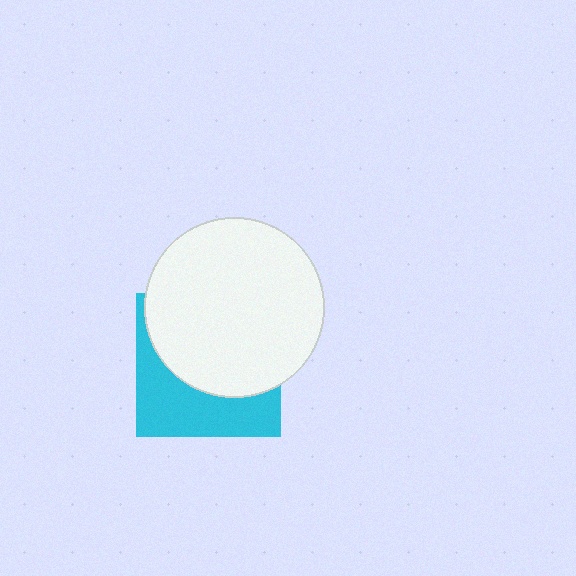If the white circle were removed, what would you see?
You would see the complete cyan square.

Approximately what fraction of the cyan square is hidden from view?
Roughly 59% of the cyan square is hidden behind the white circle.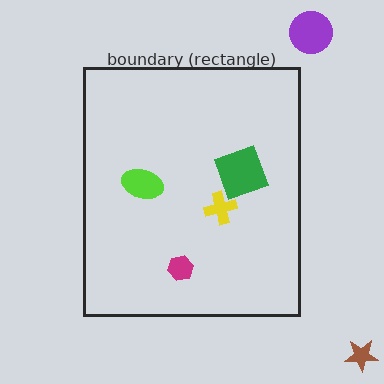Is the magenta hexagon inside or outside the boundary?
Inside.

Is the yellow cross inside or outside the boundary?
Inside.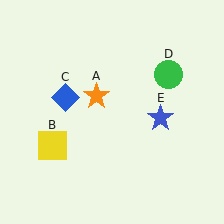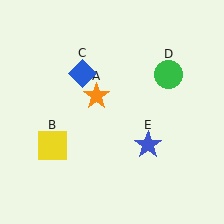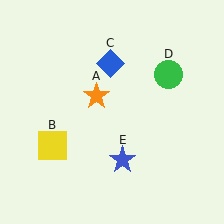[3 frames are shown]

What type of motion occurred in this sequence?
The blue diamond (object C), blue star (object E) rotated clockwise around the center of the scene.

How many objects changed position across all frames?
2 objects changed position: blue diamond (object C), blue star (object E).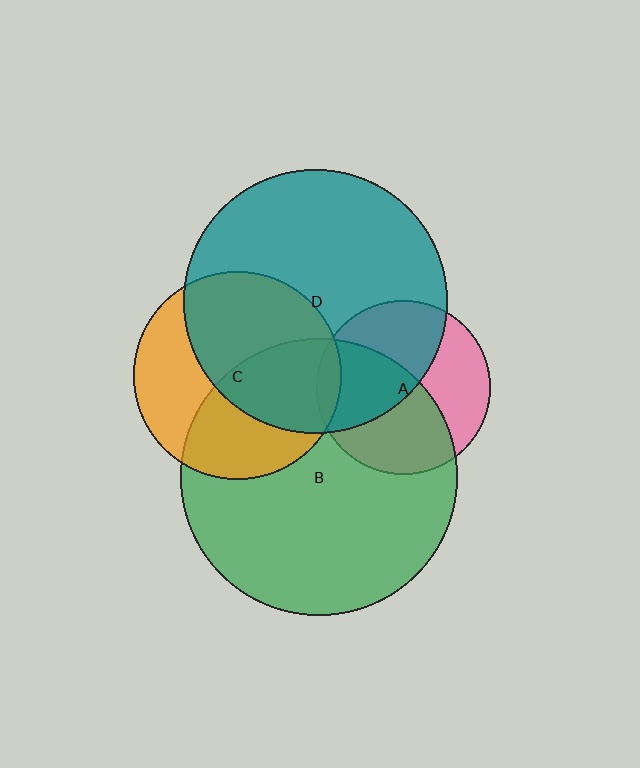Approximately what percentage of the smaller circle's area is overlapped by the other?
Approximately 45%.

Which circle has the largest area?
Circle B (green).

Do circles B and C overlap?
Yes.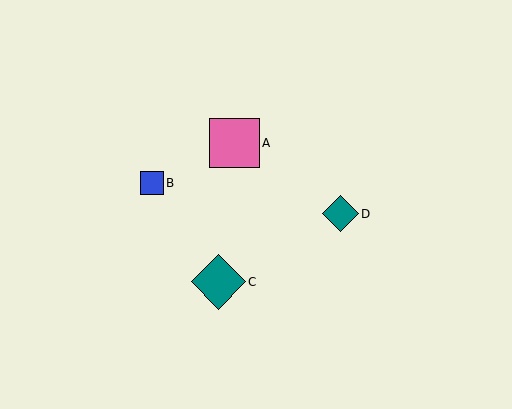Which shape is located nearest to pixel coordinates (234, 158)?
The pink square (labeled A) at (234, 143) is nearest to that location.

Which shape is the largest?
The teal diamond (labeled C) is the largest.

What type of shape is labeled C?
Shape C is a teal diamond.